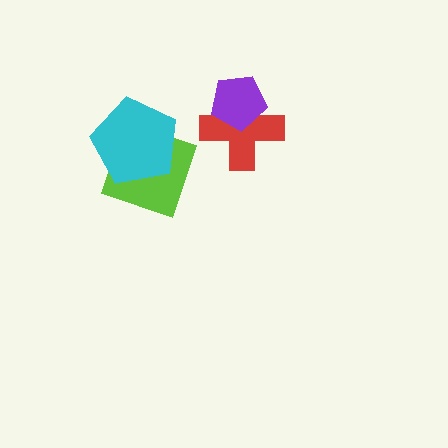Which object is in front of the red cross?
The purple pentagon is in front of the red cross.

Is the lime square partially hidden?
Yes, it is partially covered by another shape.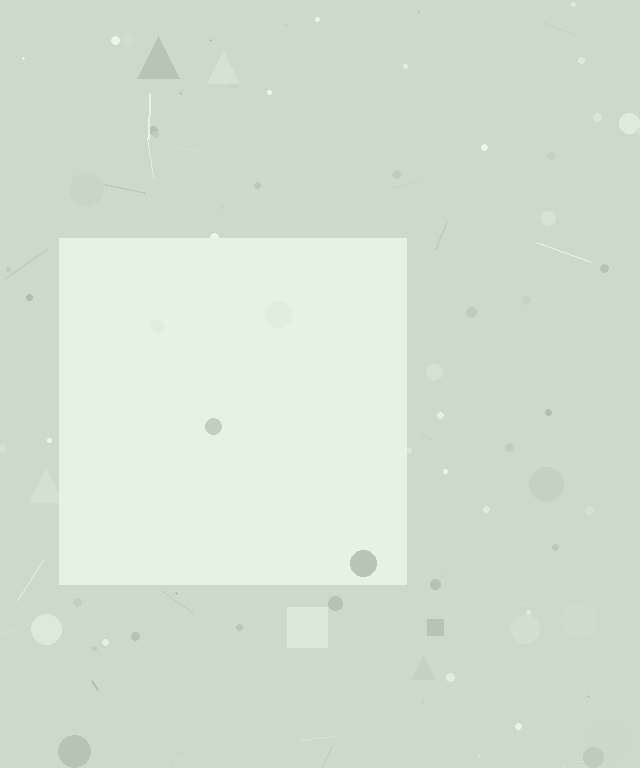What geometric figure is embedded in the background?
A square is embedded in the background.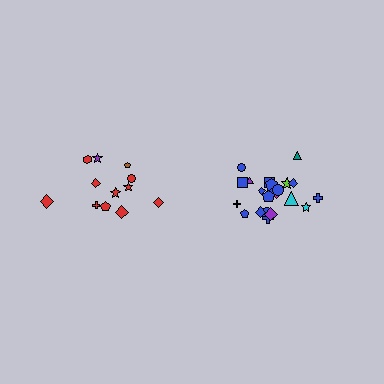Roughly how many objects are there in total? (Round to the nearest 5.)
Roughly 35 objects in total.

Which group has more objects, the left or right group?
The right group.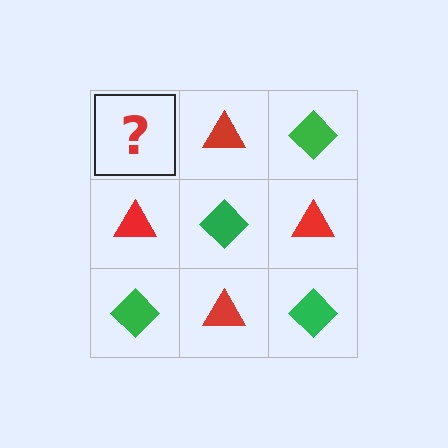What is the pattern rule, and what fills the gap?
The rule is that it alternates green diamond and red triangle in a checkerboard pattern. The gap should be filled with a green diamond.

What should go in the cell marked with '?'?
The missing cell should contain a green diamond.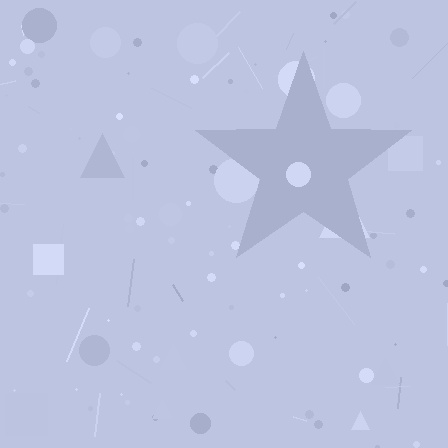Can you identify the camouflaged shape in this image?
The camouflaged shape is a star.